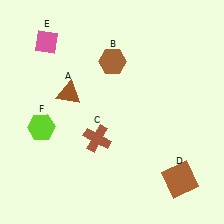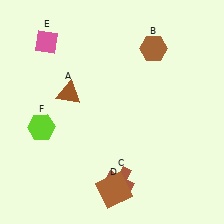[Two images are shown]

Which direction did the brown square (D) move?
The brown square (D) moved left.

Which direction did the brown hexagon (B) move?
The brown hexagon (B) moved right.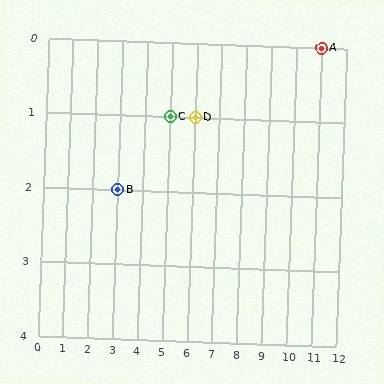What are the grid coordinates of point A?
Point A is at grid coordinates (11, 0).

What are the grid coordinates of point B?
Point B is at grid coordinates (3, 2).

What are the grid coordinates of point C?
Point C is at grid coordinates (5, 1).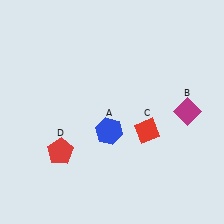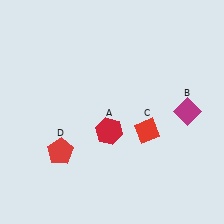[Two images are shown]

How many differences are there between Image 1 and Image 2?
There is 1 difference between the two images.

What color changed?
The hexagon (A) changed from blue in Image 1 to red in Image 2.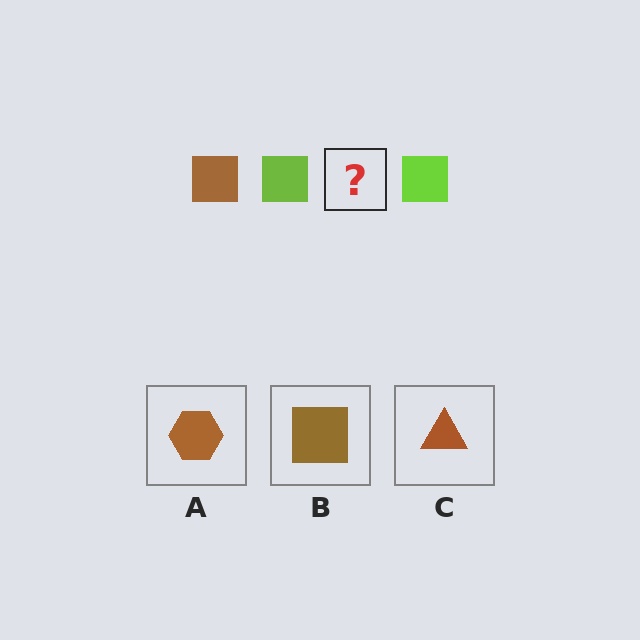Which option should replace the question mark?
Option B.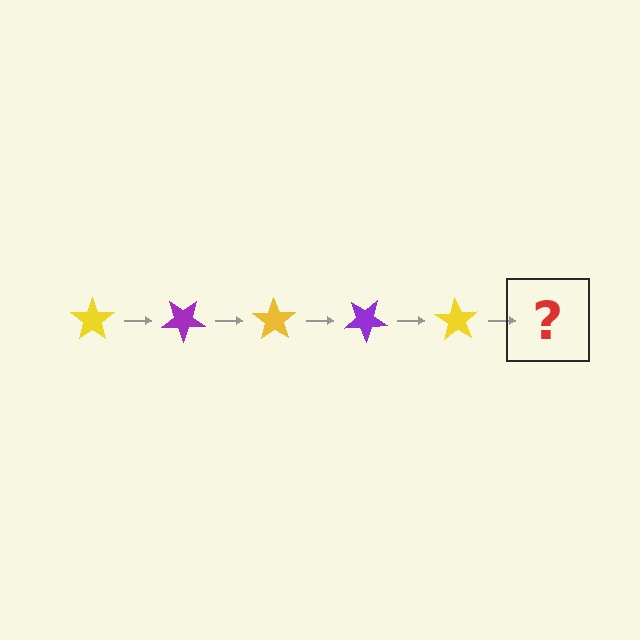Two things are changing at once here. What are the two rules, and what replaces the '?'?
The two rules are that it rotates 35 degrees each step and the color cycles through yellow and purple. The '?' should be a purple star, rotated 175 degrees from the start.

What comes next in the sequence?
The next element should be a purple star, rotated 175 degrees from the start.